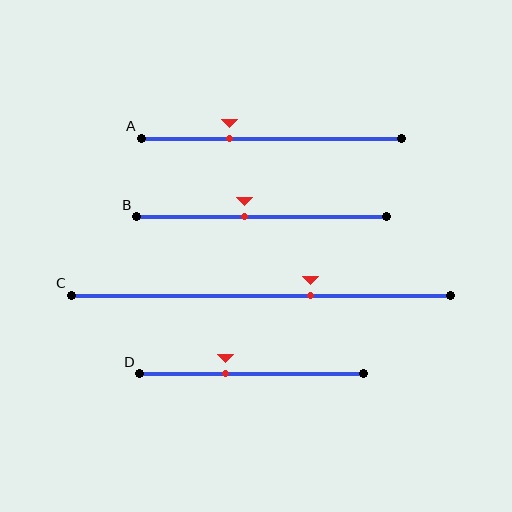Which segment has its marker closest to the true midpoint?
Segment B has its marker closest to the true midpoint.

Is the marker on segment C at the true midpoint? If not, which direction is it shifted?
No, the marker on segment C is shifted to the right by about 13% of the segment length.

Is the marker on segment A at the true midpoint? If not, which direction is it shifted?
No, the marker on segment A is shifted to the left by about 16% of the segment length.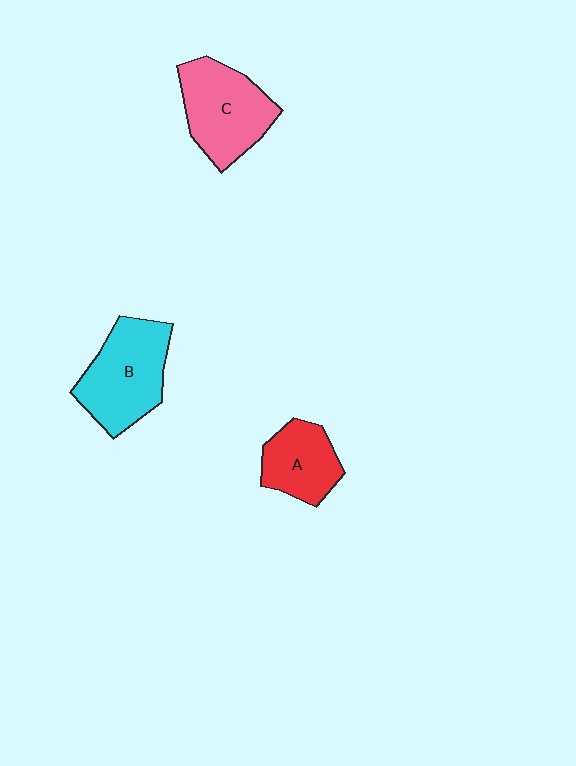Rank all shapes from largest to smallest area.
From largest to smallest: B (cyan), C (pink), A (red).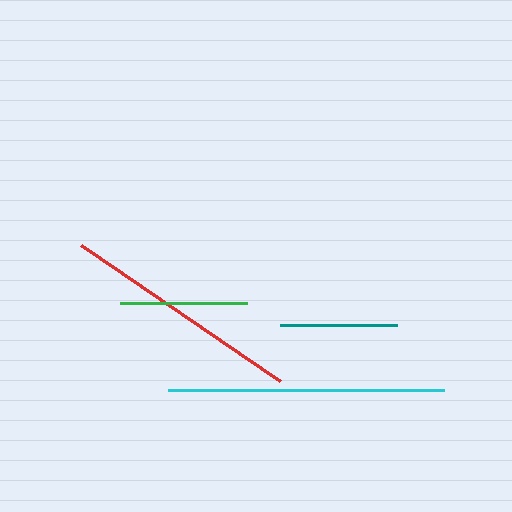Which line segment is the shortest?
The teal line is the shortest at approximately 117 pixels.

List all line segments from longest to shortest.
From longest to shortest: cyan, red, green, teal.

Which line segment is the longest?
The cyan line is the longest at approximately 275 pixels.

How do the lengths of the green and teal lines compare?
The green and teal lines are approximately the same length.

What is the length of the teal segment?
The teal segment is approximately 117 pixels long.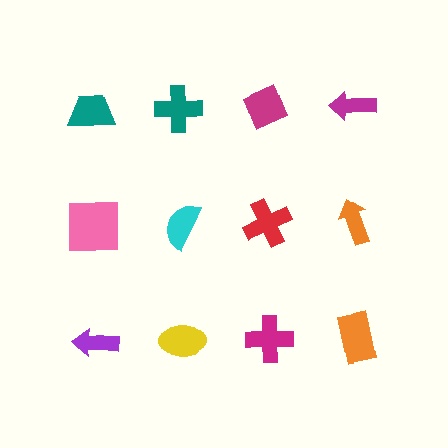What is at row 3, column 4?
An orange rectangle.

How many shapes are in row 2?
4 shapes.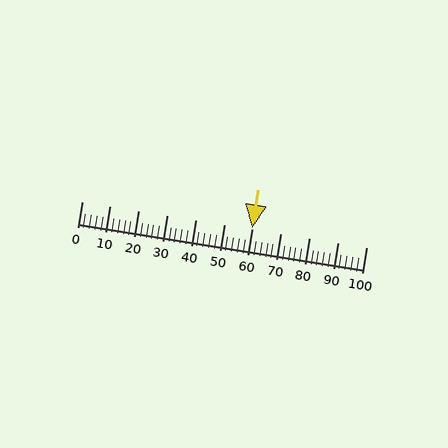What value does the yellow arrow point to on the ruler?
The yellow arrow points to approximately 60.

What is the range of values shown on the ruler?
The ruler shows values from 0 to 100.